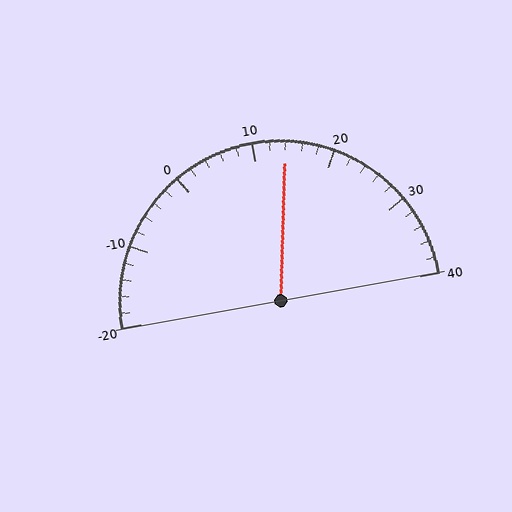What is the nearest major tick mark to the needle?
The nearest major tick mark is 10.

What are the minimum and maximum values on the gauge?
The gauge ranges from -20 to 40.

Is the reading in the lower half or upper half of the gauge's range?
The reading is in the upper half of the range (-20 to 40).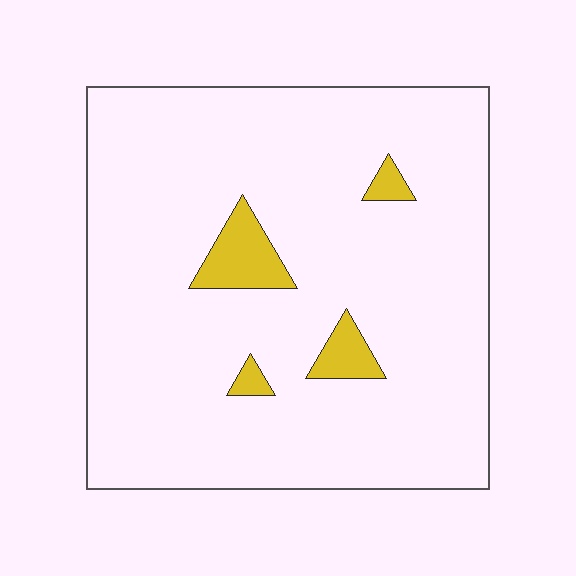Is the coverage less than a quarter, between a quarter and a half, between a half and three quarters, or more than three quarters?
Less than a quarter.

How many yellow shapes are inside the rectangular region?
4.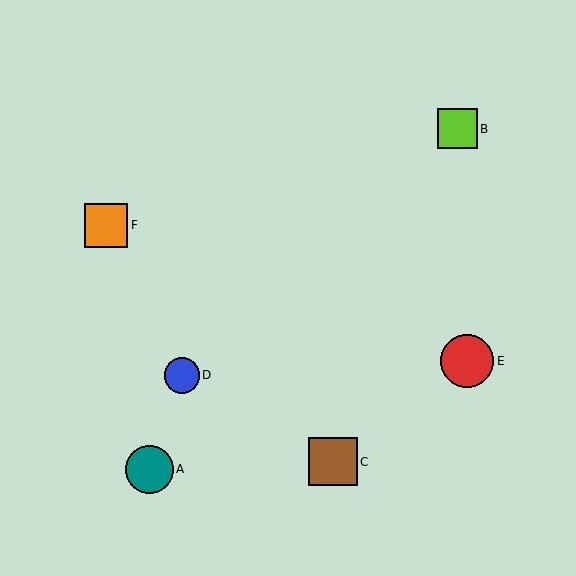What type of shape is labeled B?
Shape B is a lime square.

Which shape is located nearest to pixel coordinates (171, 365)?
The blue circle (labeled D) at (182, 375) is nearest to that location.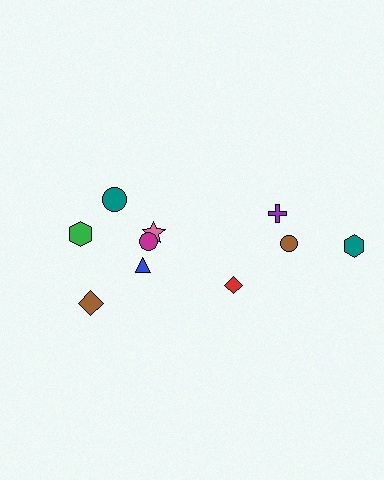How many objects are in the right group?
There are 4 objects.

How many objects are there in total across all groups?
There are 10 objects.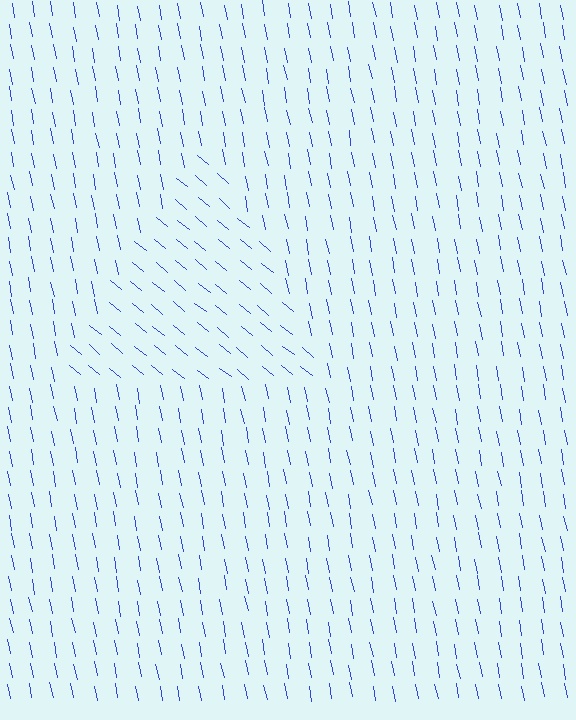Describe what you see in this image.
The image is filled with small blue line segments. A triangle region in the image has lines oriented differently from the surrounding lines, creating a visible texture boundary.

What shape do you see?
I see a triangle.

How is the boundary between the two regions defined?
The boundary is defined purely by a change in line orientation (approximately 40 degrees difference). All lines are the same color and thickness.